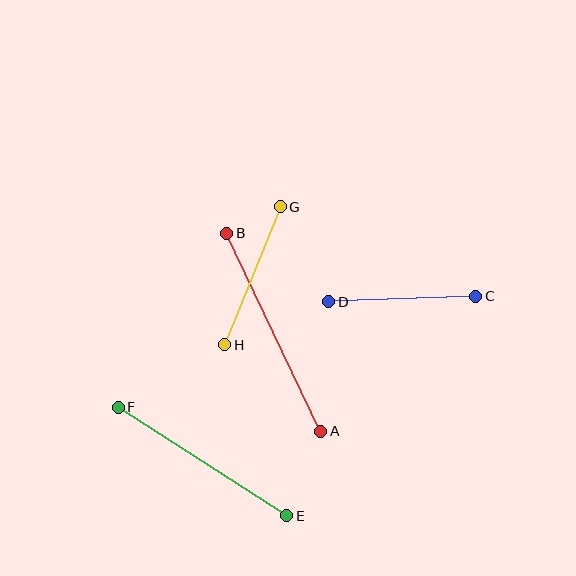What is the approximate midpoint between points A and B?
The midpoint is at approximately (274, 332) pixels.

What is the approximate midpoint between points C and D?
The midpoint is at approximately (402, 299) pixels.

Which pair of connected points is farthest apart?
Points A and B are farthest apart.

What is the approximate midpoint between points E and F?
The midpoint is at approximately (202, 461) pixels.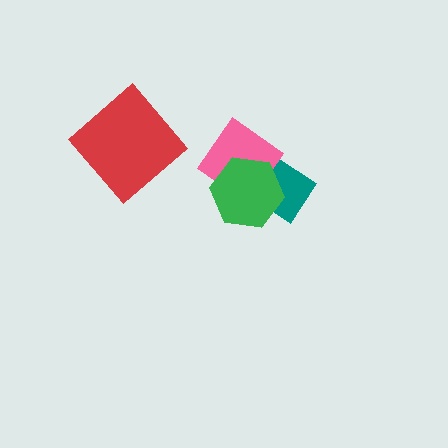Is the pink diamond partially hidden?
Yes, it is partially covered by another shape.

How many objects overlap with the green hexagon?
2 objects overlap with the green hexagon.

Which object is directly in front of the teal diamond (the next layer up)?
The pink diamond is directly in front of the teal diamond.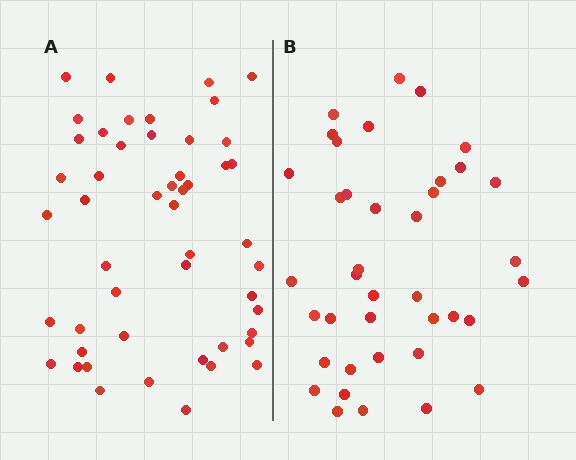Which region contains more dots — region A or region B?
Region A (the left region) has more dots.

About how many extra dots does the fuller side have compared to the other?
Region A has roughly 12 or so more dots than region B.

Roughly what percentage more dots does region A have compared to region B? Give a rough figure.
About 30% more.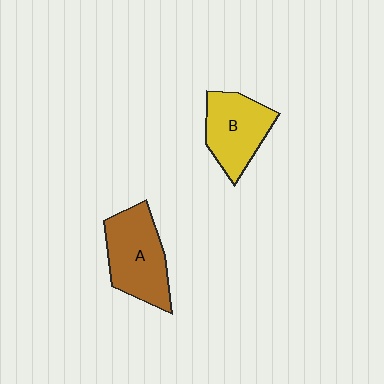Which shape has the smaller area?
Shape B (yellow).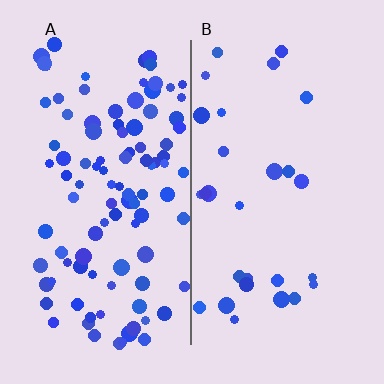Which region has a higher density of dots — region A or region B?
A (the left).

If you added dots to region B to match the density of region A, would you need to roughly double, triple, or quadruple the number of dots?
Approximately quadruple.